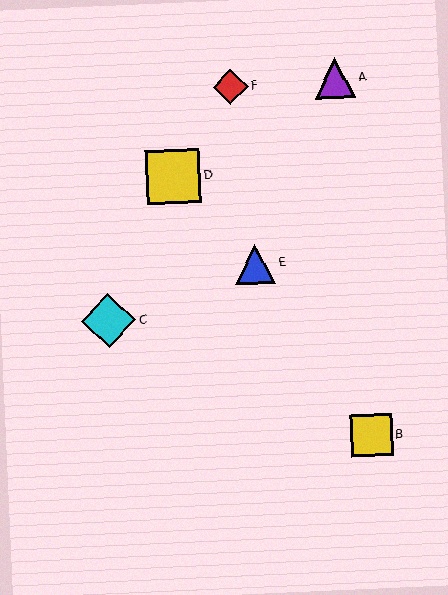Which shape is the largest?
The cyan diamond (labeled C) is the largest.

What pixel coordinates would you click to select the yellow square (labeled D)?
Click at (173, 176) to select the yellow square D.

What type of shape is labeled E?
Shape E is a blue triangle.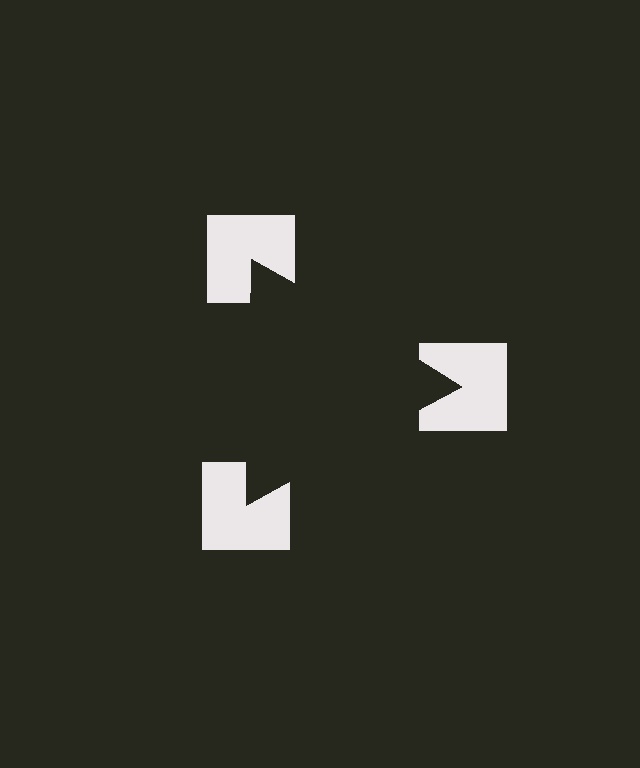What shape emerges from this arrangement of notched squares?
An illusory triangle — its edges are inferred from the aligned wedge cuts in the notched squares, not physically drawn.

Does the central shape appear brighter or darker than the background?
It typically appears slightly darker than the background, even though no actual brightness change is drawn.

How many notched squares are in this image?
There are 3 — one at each vertex of the illusory triangle.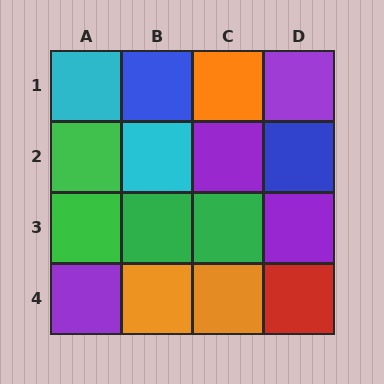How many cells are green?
4 cells are green.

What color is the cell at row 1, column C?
Orange.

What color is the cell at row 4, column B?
Orange.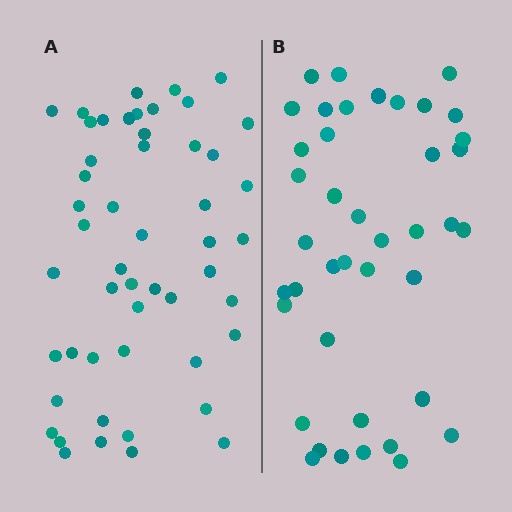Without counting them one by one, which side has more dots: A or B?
Region A (the left region) has more dots.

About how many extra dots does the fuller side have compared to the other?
Region A has roughly 10 or so more dots than region B.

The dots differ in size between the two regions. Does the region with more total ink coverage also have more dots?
No. Region B has more total ink coverage because its dots are larger, but region A actually contains more individual dots. Total area can be misleading — the number of items is what matters here.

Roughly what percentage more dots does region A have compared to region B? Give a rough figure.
About 25% more.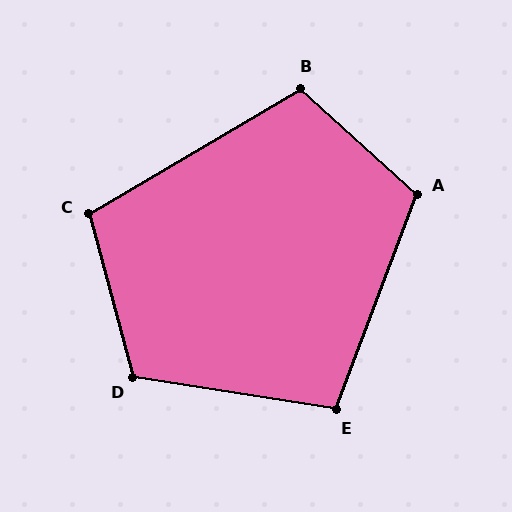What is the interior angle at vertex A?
Approximately 111 degrees (obtuse).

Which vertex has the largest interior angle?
D, at approximately 114 degrees.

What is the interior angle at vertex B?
Approximately 108 degrees (obtuse).